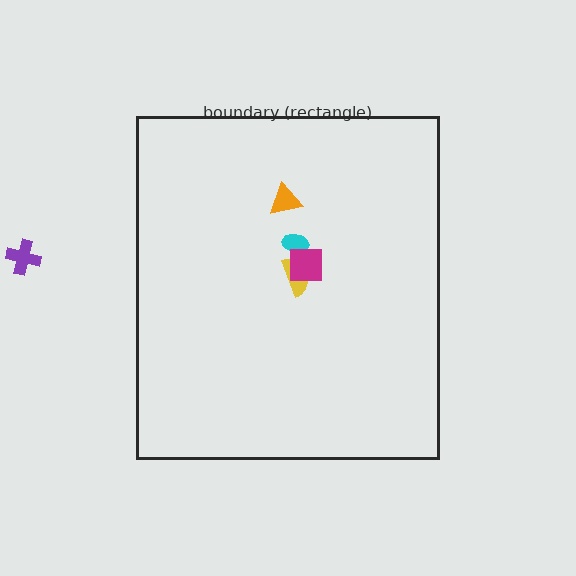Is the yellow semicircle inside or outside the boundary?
Inside.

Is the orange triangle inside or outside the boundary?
Inside.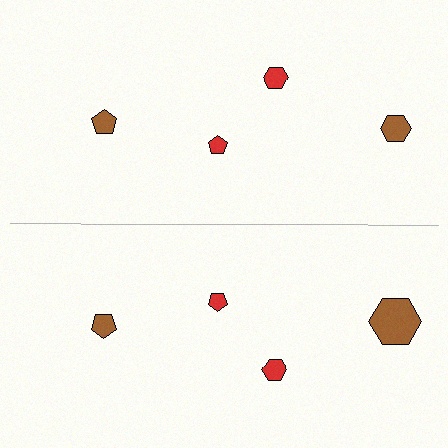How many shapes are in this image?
There are 8 shapes in this image.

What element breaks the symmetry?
The brown hexagon on the bottom side has a different size than its mirror counterpart.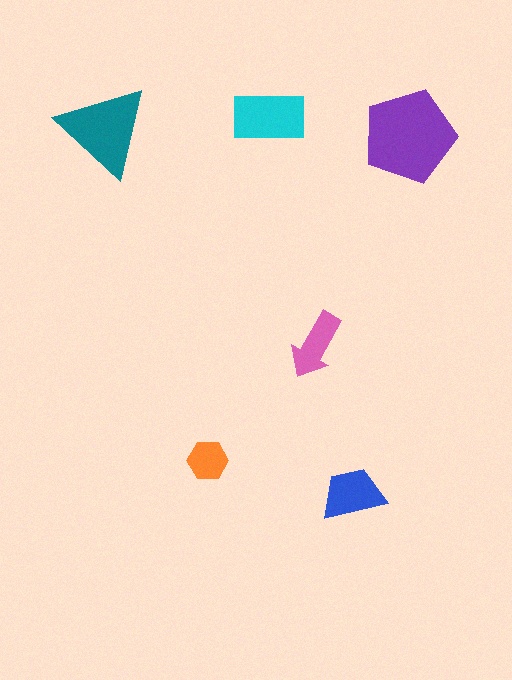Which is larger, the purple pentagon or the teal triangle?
The purple pentagon.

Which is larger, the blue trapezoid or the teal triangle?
The teal triangle.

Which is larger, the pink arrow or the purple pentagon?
The purple pentagon.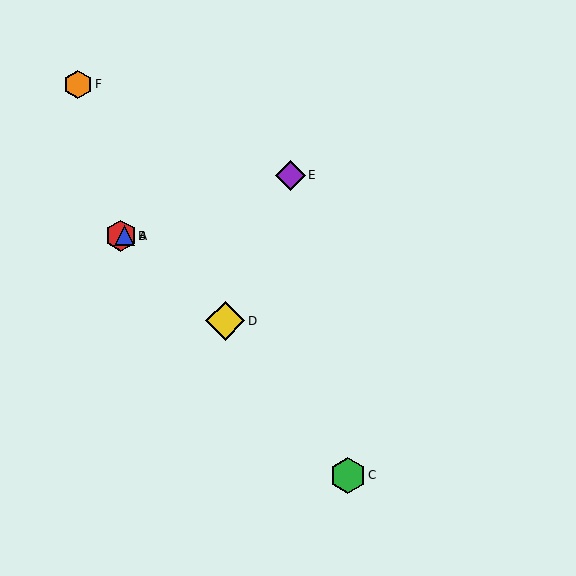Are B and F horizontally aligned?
No, B is at y≈236 and F is at y≈84.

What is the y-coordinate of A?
Object A is at y≈236.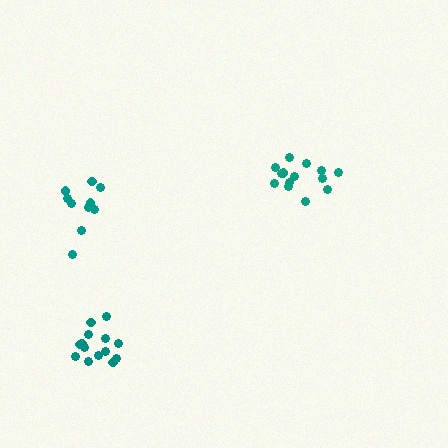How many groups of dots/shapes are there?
There are 3 groups.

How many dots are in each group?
Group 1: 10 dots, Group 2: 14 dots, Group 3: 14 dots (38 total).